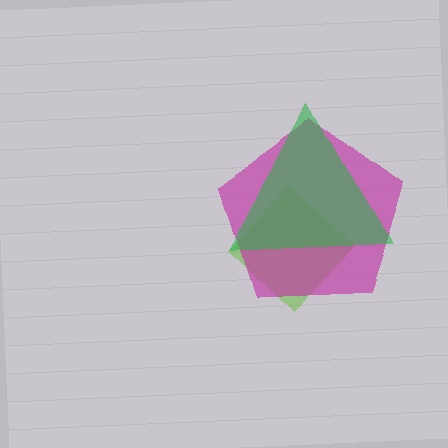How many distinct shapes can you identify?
There are 3 distinct shapes: a lime diamond, a magenta pentagon, a green triangle.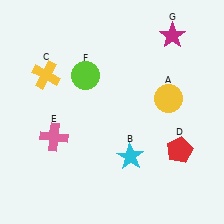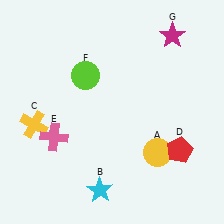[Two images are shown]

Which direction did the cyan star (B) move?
The cyan star (B) moved down.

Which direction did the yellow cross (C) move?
The yellow cross (C) moved down.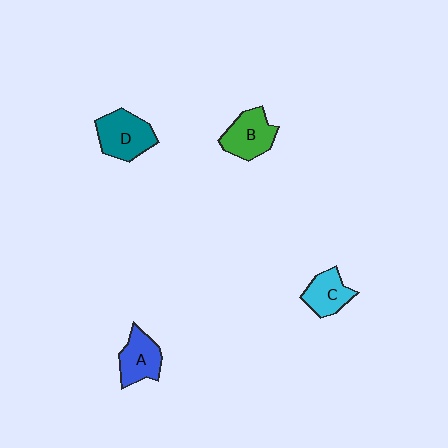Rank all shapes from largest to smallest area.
From largest to smallest: D (teal), B (green), A (blue), C (cyan).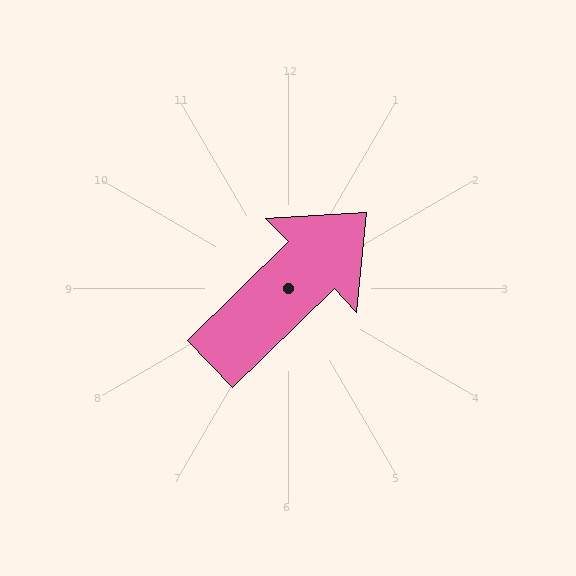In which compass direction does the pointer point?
Northeast.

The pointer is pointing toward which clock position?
Roughly 2 o'clock.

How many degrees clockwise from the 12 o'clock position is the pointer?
Approximately 46 degrees.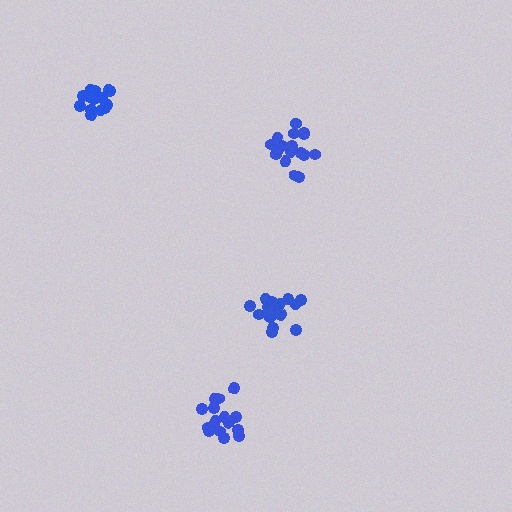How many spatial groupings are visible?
There are 4 spatial groupings.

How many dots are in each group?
Group 1: 18 dots, Group 2: 18 dots, Group 3: 15 dots, Group 4: 16 dots (67 total).